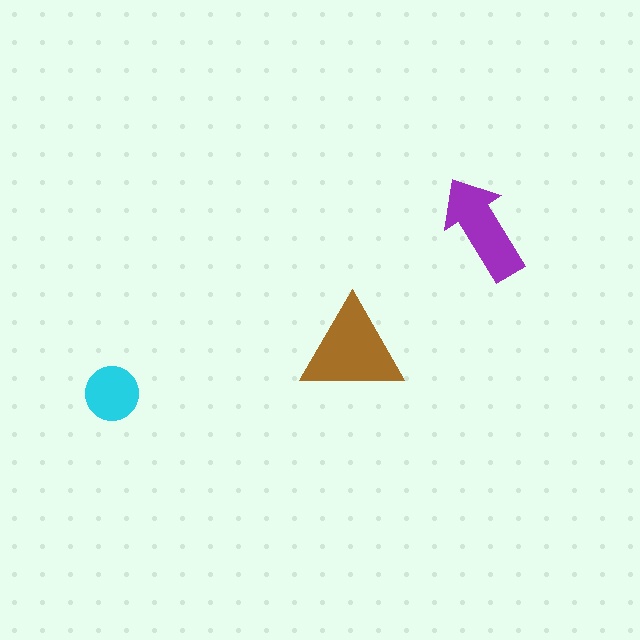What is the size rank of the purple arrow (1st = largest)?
2nd.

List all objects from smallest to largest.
The cyan circle, the purple arrow, the brown triangle.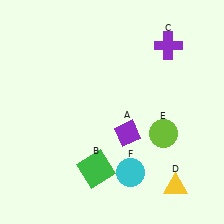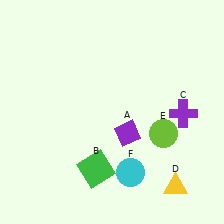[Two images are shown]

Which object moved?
The purple cross (C) moved down.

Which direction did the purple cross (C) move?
The purple cross (C) moved down.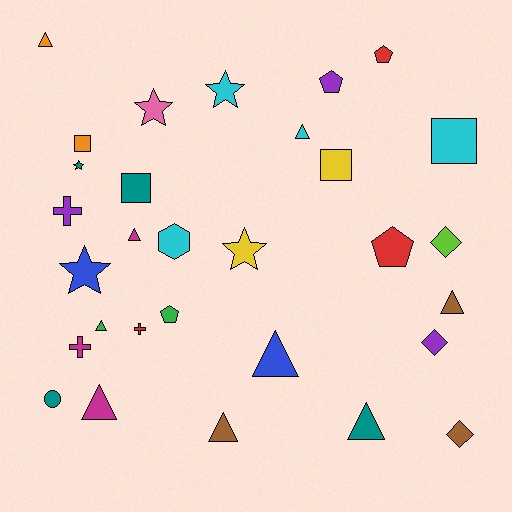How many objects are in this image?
There are 30 objects.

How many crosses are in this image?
There are 3 crosses.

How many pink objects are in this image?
There is 1 pink object.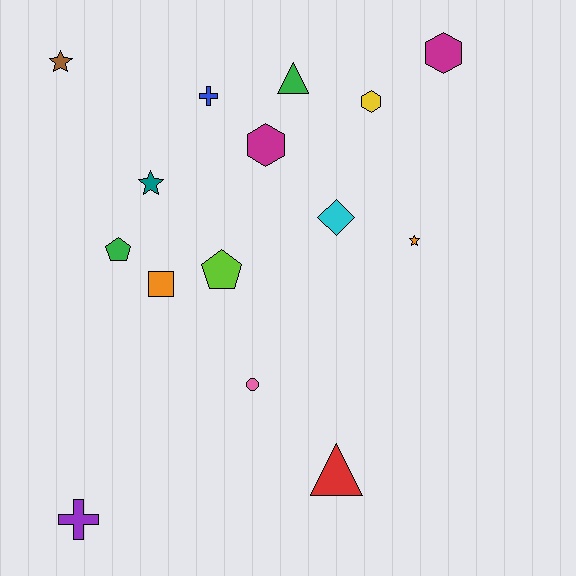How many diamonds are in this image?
There is 1 diamond.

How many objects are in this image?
There are 15 objects.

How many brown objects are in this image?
There is 1 brown object.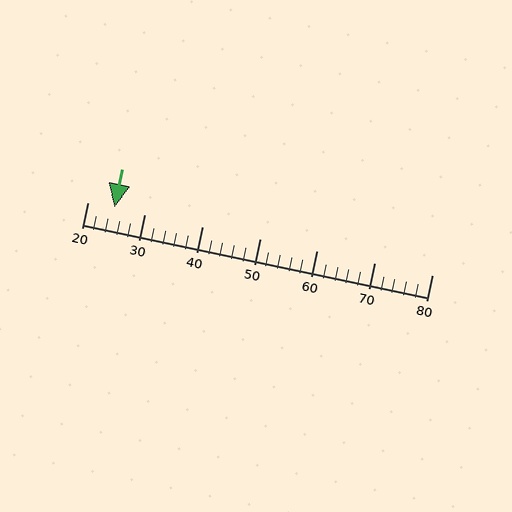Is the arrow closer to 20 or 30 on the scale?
The arrow is closer to 20.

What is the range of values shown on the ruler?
The ruler shows values from 20 to 80.